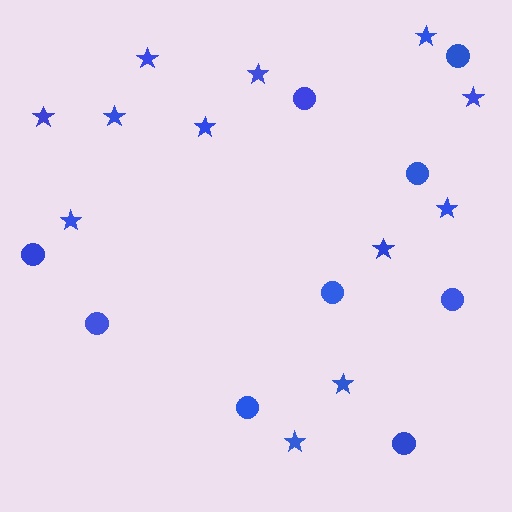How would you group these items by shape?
There are 2 groups: one group of circles (9) and one group of stars (12).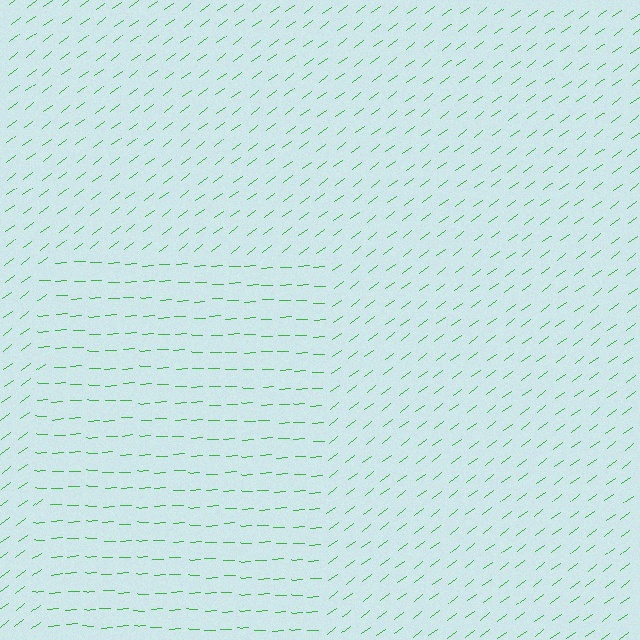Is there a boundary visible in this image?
Yes, there is a texture boundary formed by a change in line orientation.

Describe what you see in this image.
The image is filled with small green line segments. A rectangle region in the image has lines oriented differently from the surrounding lines, creating a visible texture boundary.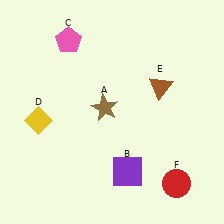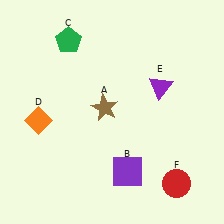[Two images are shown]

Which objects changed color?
C changed from pink to green. D changed from yellow to orange. E changed from brown to purple.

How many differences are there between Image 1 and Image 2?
There are 3 differences between the two images.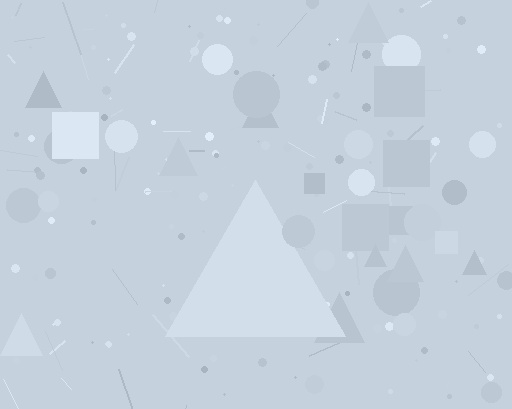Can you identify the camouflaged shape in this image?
The camouflaged shape is a triangle.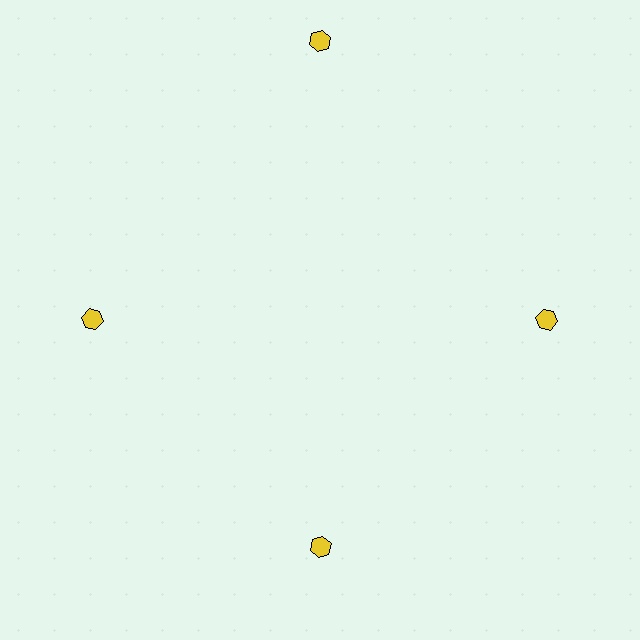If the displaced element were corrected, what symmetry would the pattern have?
It would have 4-fold rotational symmetry — the pattern would map onto itself every 90 degrees.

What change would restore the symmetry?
The symmetry would be restored by moving it inward, back onto the ring so that all 4 hexagons sit at equal angles and equal distance from the center.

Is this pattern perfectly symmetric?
No. The 4 yellow hexagons are arranged in a ring, but one element near the 12 o'clock position is pushed outward from the center, breaking the 4-fold rotational symmetry.